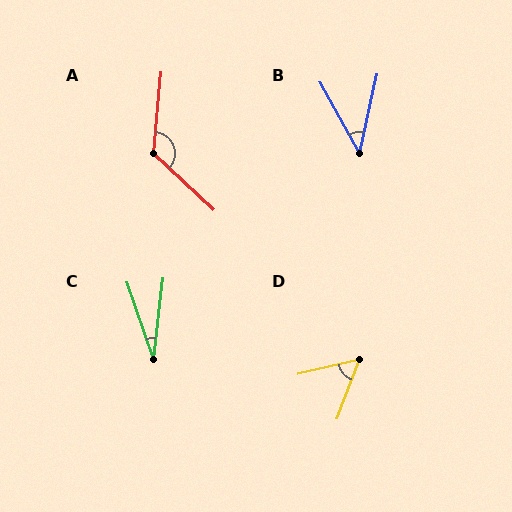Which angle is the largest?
A, at approximately 128 degrees.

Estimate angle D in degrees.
Approximately 57 degrees.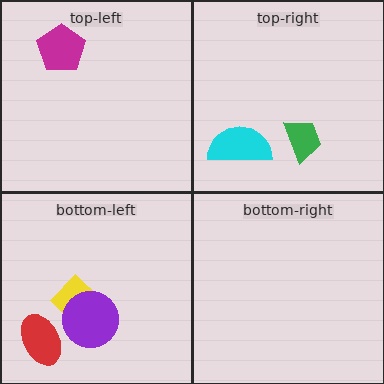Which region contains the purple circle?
The bottom-left region.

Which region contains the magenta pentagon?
The top-left region.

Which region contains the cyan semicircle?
The top-right region.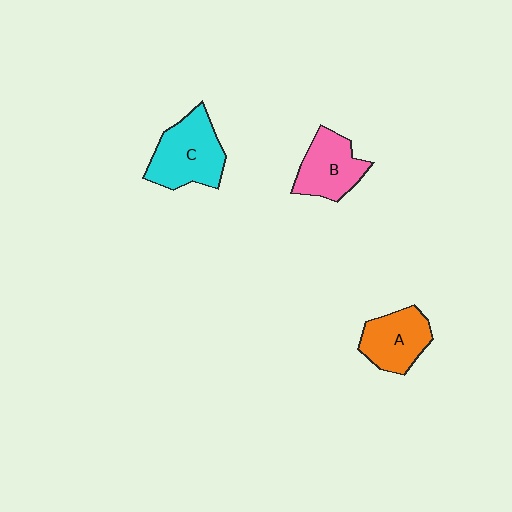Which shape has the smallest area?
Shape A (orange).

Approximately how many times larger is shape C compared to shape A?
Approximately 1.3 times.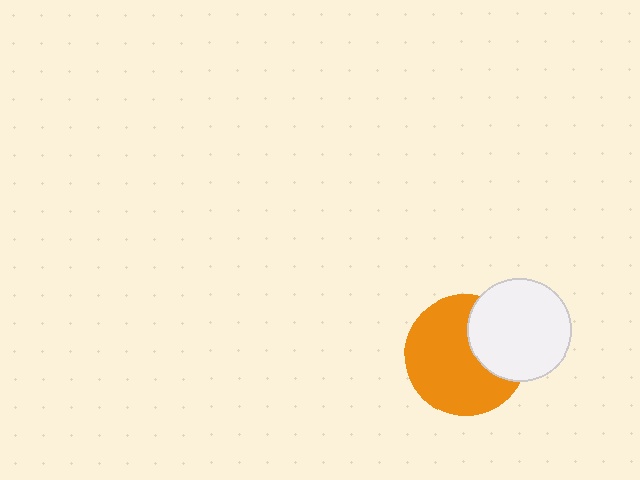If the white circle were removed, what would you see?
You would see the complete orange circle.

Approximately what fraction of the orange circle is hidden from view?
Roughly 31% of the orange circle is hidden behind the white circle.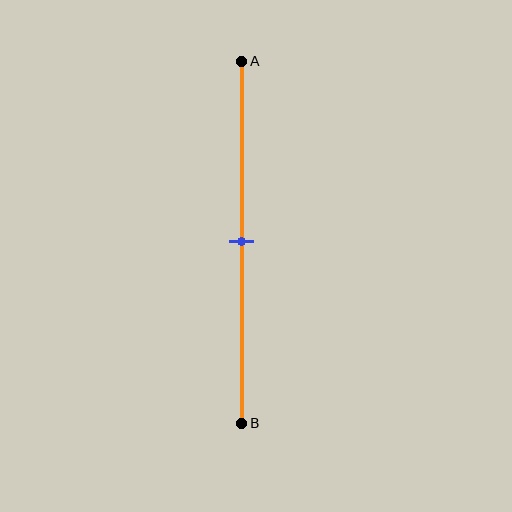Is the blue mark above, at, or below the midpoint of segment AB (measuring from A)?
The blue mark is approximately at the midpoint of segment AB.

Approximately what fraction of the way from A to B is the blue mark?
The blue mark is approximately 50% of the way from A to B.